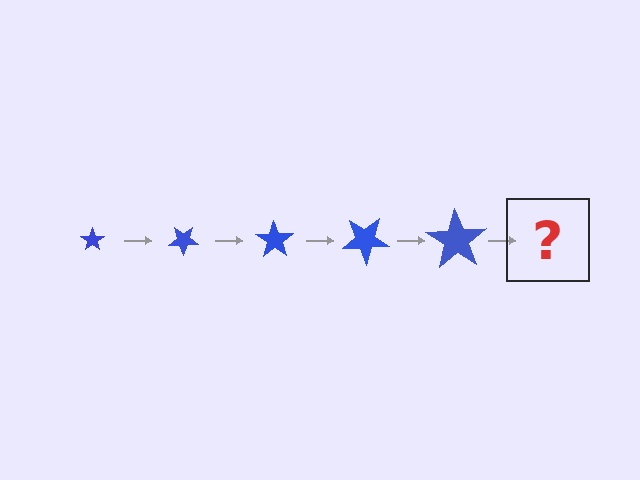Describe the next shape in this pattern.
It should be a star, larger than the previous one and rotated 175 degrees from the start.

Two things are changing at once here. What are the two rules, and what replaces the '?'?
The two rules are that the star grows larger each step and it rotates 35 degrees each step. The '?' should be a star, larger than the previous one and rotated 175 degrees from the start.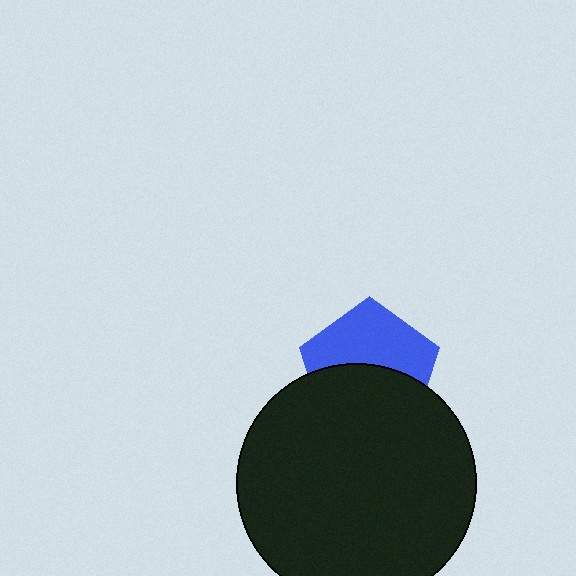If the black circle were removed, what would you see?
You would see the complete blue pentagon.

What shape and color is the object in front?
The object in front is a black circle.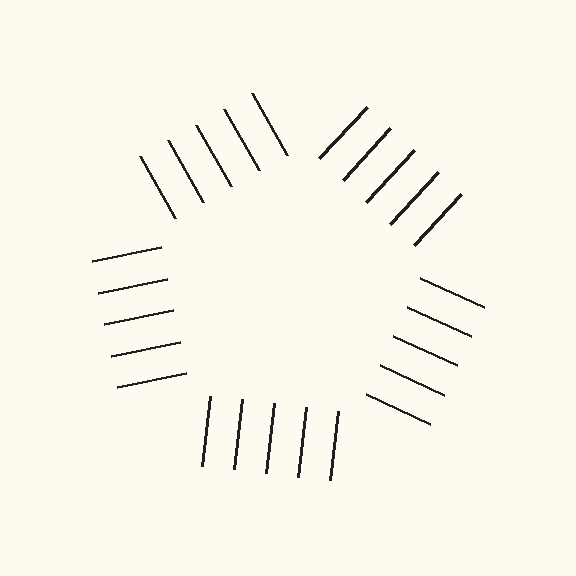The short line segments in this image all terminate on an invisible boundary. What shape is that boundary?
An illusory pentagon — the line segments terminate on its edges but no continuous stroke is drawn.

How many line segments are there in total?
25 — 5 along each of the 5 edges.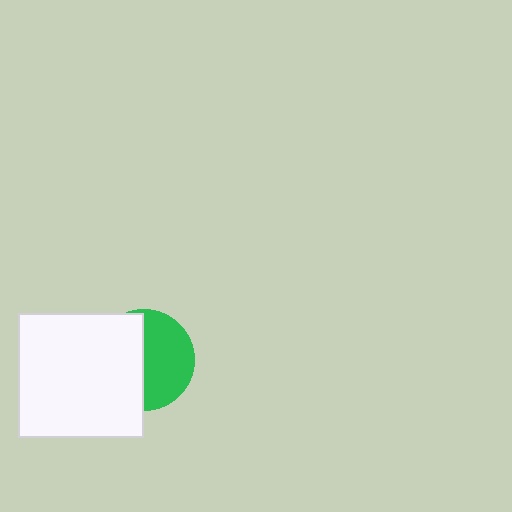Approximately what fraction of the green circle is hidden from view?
Roughly 49% of the green circle is hidden behind the white square.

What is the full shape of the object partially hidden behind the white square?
The partially hidden object is a green circle.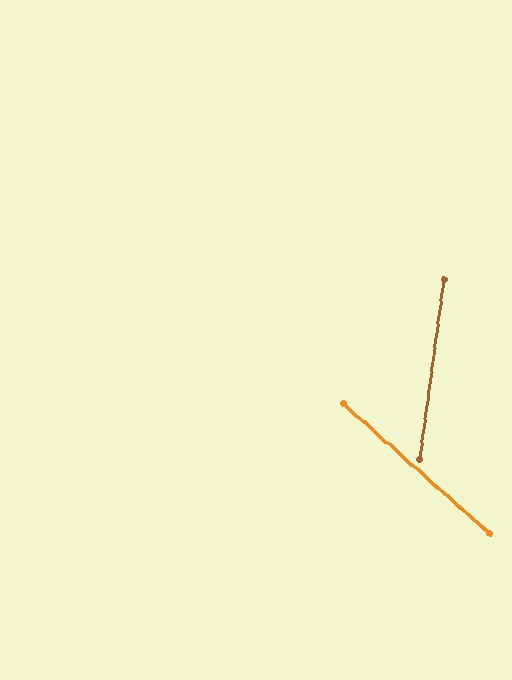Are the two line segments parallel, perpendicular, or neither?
Neither parallel nor perpendicular — they differ by about 56°.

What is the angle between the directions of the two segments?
Approximately 56 degrees.